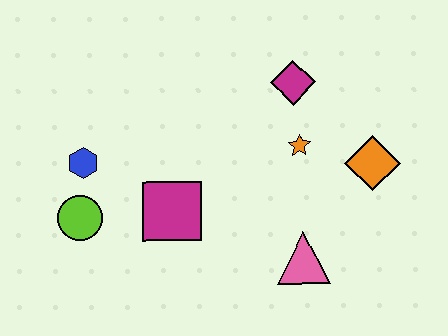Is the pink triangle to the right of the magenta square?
Yes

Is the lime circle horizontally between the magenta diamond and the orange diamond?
No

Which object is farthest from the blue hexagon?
The orange diamond is farthest from the blue hexagon.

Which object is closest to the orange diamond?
The orange star is closest to the orange diamond.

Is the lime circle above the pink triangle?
Yes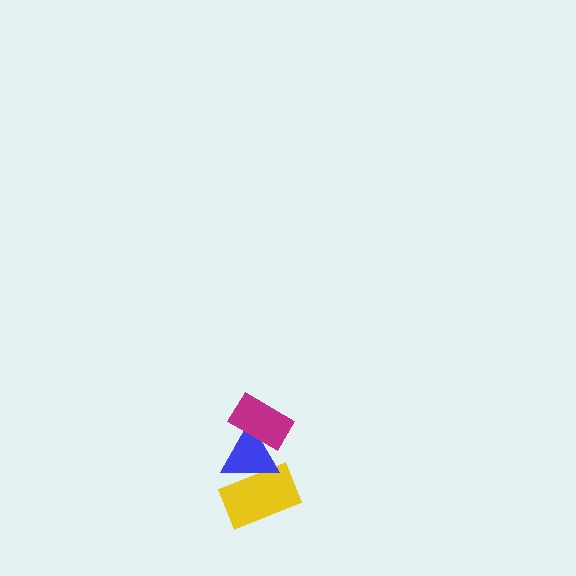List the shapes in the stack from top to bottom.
From top to bottom: the magenta rectangle, the blue triangle, the yellow rectangle.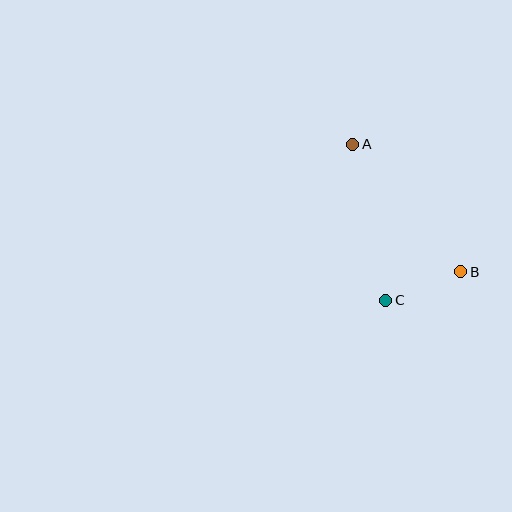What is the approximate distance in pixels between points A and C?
The distance between A and C is approximately 160 pixels.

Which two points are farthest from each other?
Points A and B are farthest from each other.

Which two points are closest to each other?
Points B and C are closest to each other.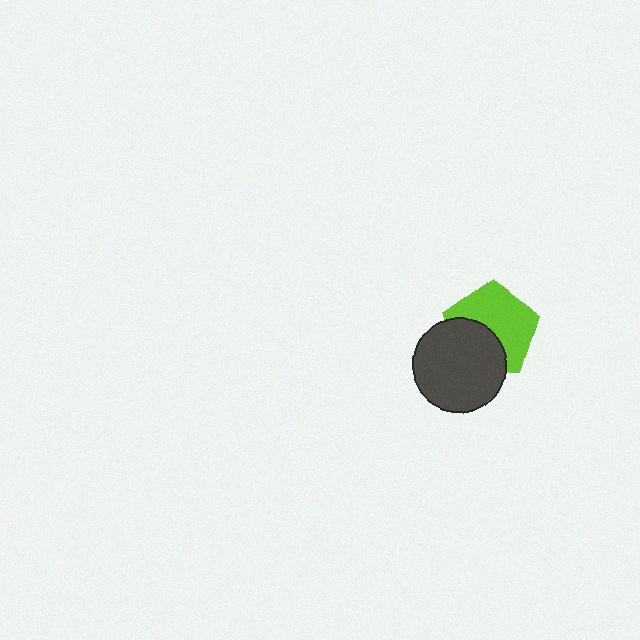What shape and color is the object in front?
The object in front is a dark gray circle.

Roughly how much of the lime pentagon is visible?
About half of it is visible (roughly 60%).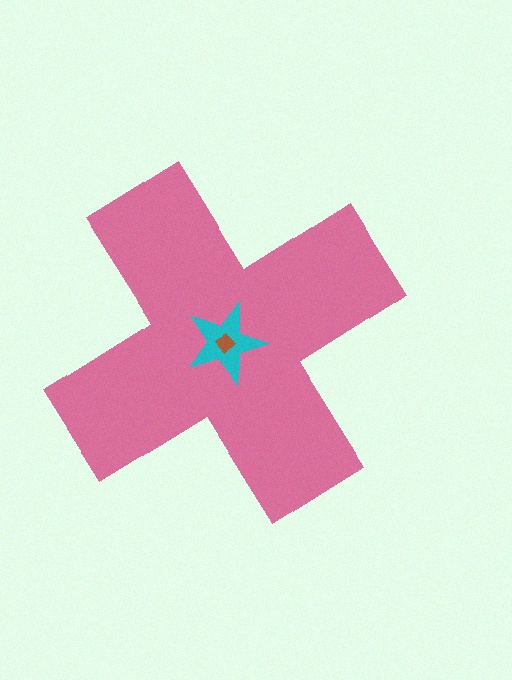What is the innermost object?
The brown diamond.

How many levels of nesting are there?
3.